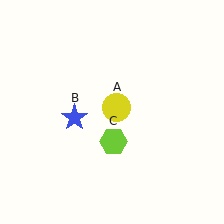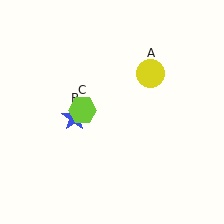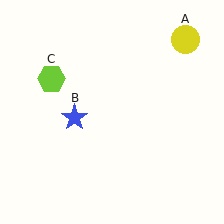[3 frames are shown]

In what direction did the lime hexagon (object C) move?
The lime hexagon (object C) moved up and to the left.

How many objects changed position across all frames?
2 objects changed position: yellow circle (object A), lime hexagon (object C).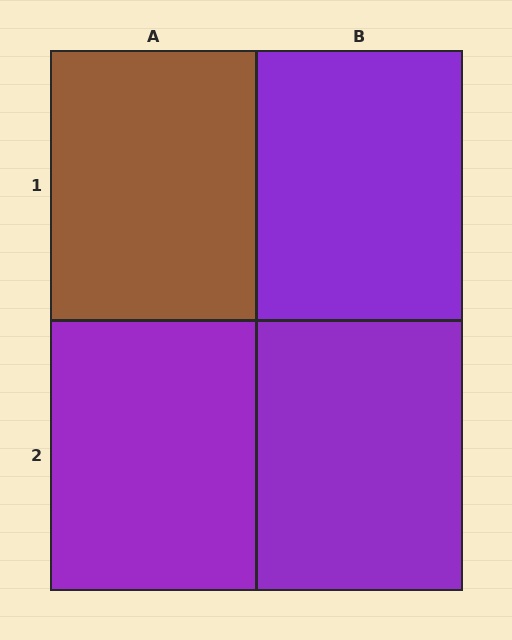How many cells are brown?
1 cell is brown.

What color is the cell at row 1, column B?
Purple.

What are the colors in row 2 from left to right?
Purple, purple.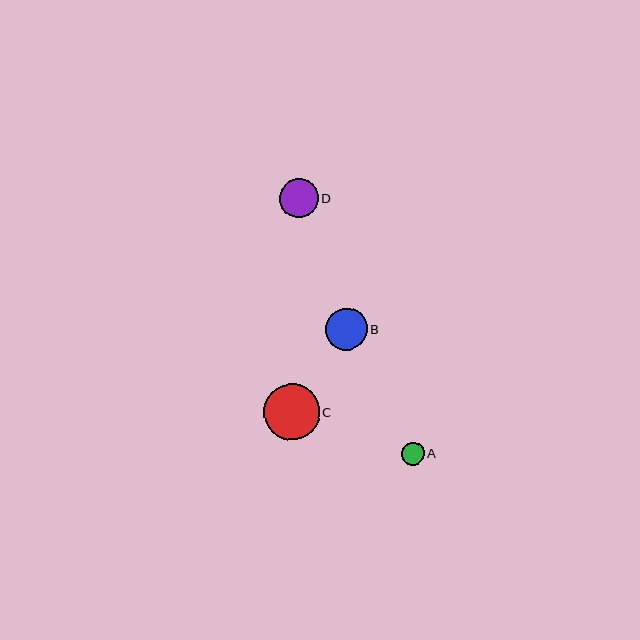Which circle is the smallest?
Circle A is the smallest with a size of approximately 23 pixels.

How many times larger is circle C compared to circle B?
Circle C is approximately 1.3 times the size of circle B.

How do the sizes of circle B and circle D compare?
Circle B and circle D are approximately the same size.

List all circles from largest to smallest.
From largest to smallest: C, B, D, A.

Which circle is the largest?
Circle C is the largest with a size of approximately 56 pixels.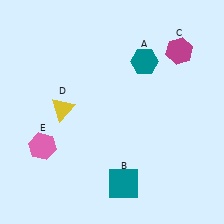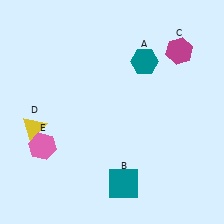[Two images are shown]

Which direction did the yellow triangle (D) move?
The yellow triangle (D) moved left.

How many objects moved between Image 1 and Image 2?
1 object moved between the two images.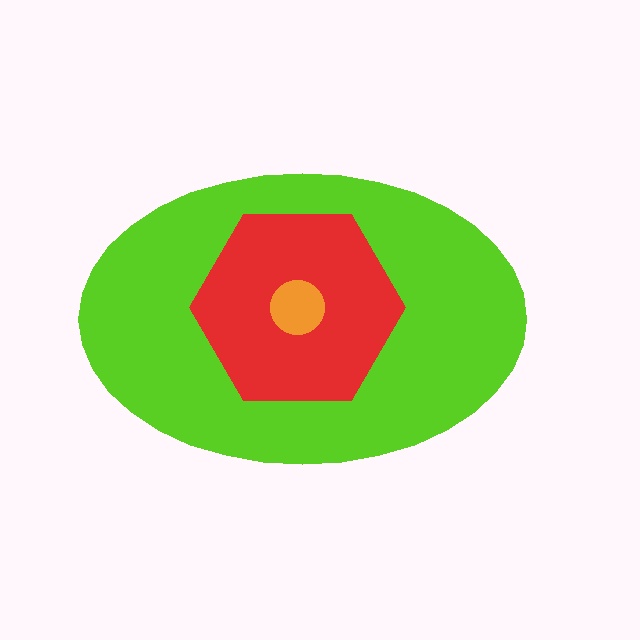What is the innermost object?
The orange circle.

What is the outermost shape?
The lime ellipse.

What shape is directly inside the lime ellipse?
The red hexagon.